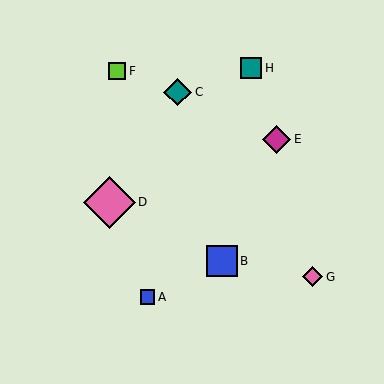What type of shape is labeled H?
Shape H is a teal square.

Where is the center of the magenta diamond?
The center of the magenta diamond is at (277, 139).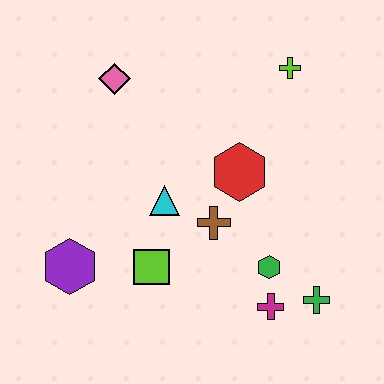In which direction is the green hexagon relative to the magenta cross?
The green hexagon is above the magenta cross.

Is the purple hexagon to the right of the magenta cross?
No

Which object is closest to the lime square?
The cyan triangle is closest to the lime square.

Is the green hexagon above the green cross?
Yes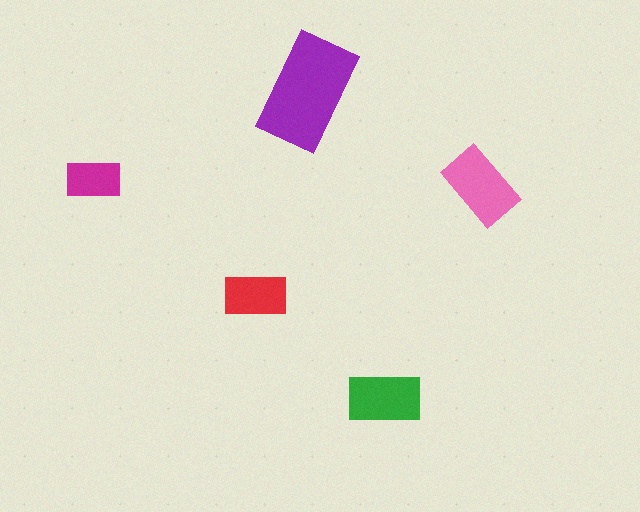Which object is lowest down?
The green rectangle is bottommost.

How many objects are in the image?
There are 5 objects in the image.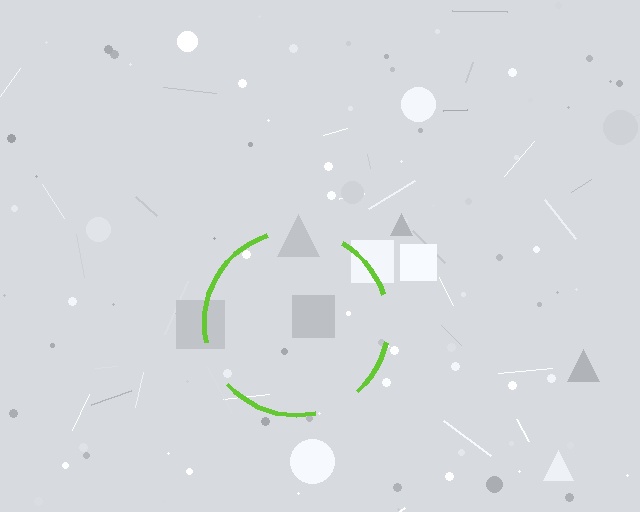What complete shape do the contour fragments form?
The contour fragments form a circle.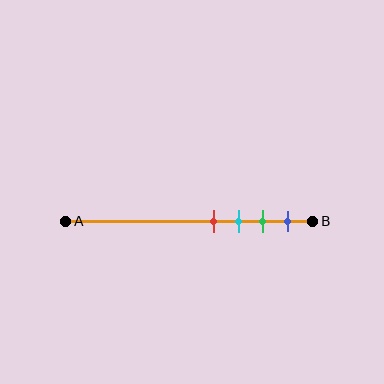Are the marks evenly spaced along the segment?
Yes, the marks are approximately evenly spaced.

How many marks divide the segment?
There are 4 marks dividing the segment.